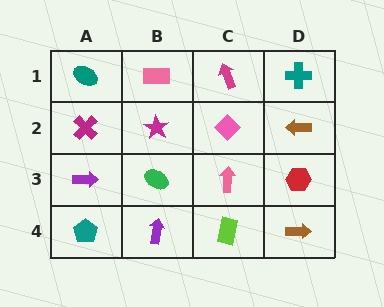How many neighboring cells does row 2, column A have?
3.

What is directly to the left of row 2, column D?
A pink diamond.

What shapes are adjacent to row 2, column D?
A teal cross (row 1, column D), a red hexagon (row 3, column D), a pink diamond (row 2, column C).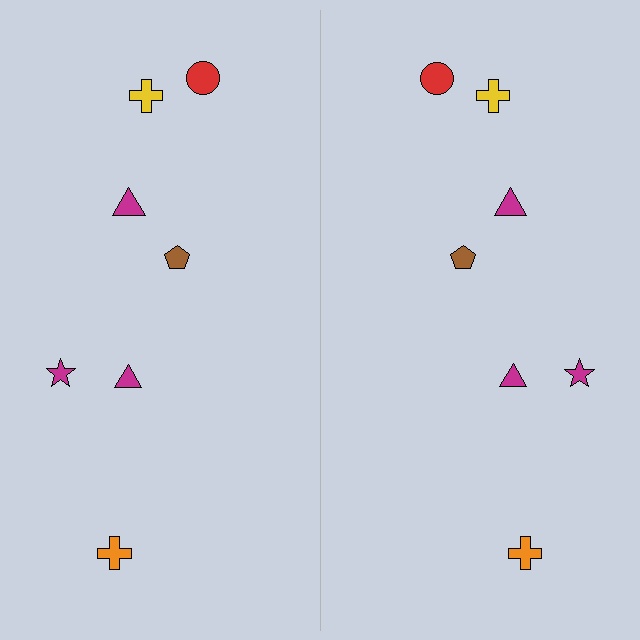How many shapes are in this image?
There are 14 shapes in this image.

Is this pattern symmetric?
Yes, this pattern has bilateral (reflection) symmetry.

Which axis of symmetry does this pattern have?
The pattern has a vertical axis of symmetry running through the center of the image.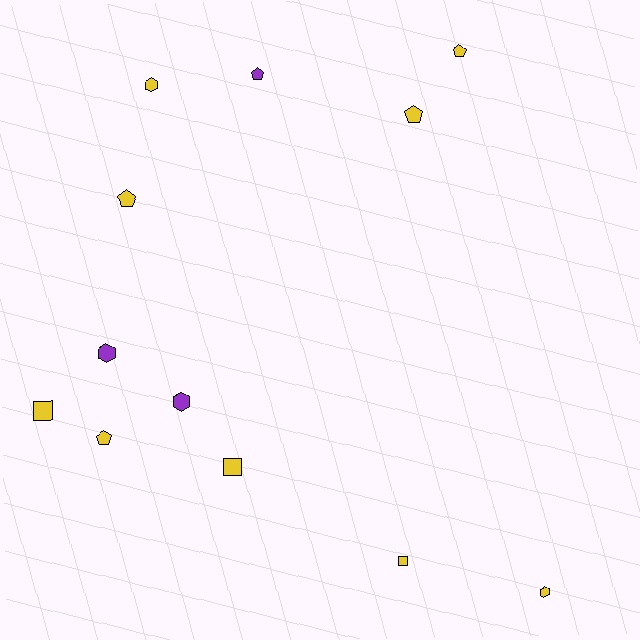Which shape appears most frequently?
Pentagon, with 5 objects.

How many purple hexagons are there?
There are 2 purple hexagons.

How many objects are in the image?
There are 12 objects.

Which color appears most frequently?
Yellow, with 9 objects.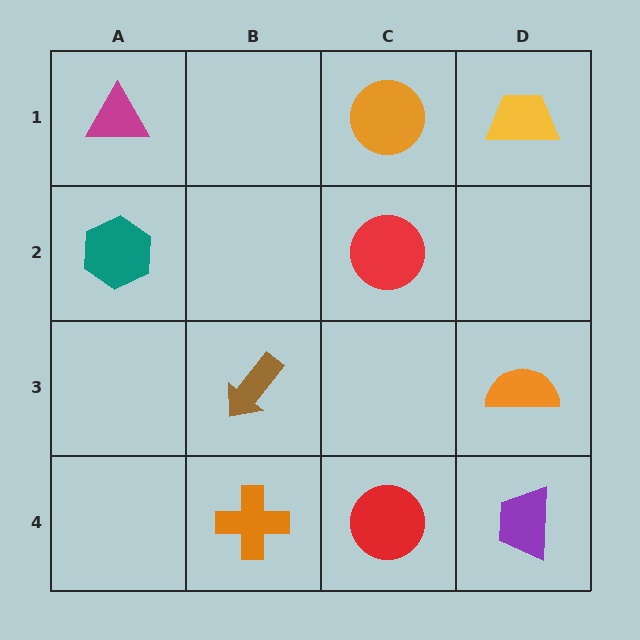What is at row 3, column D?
An orange semicircle.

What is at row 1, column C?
An orange circle.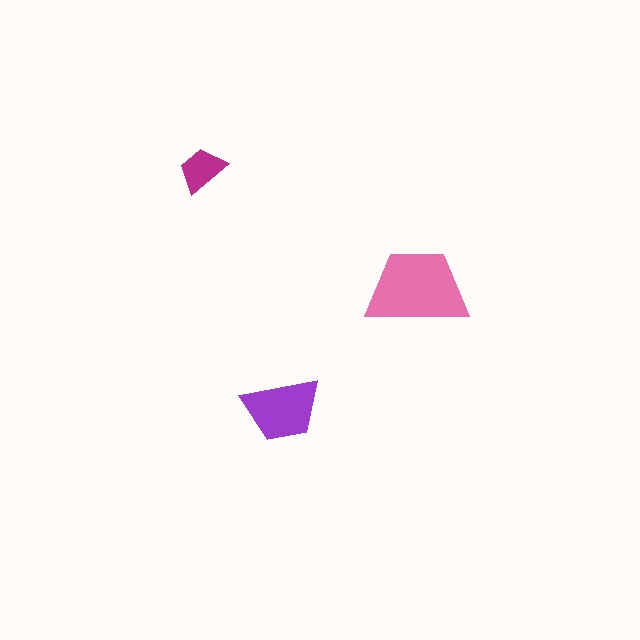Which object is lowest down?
The purple trapezoid is bottommost.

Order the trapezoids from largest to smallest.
the pink one, the purple one, the magenta one.